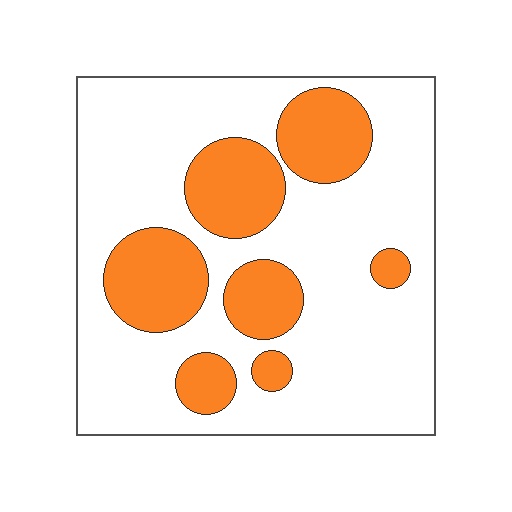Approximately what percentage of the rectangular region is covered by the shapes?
Approximately 25%.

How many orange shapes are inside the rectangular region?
7.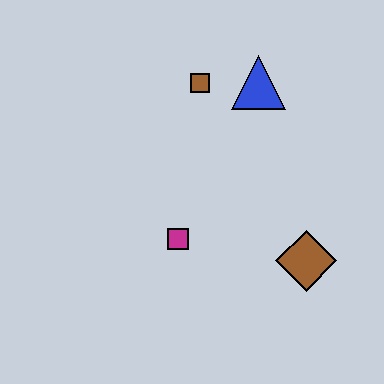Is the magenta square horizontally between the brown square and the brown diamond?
No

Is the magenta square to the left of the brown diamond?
Yes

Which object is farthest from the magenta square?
The blue triangle is farthest from the magenta square.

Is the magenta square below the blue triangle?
Yes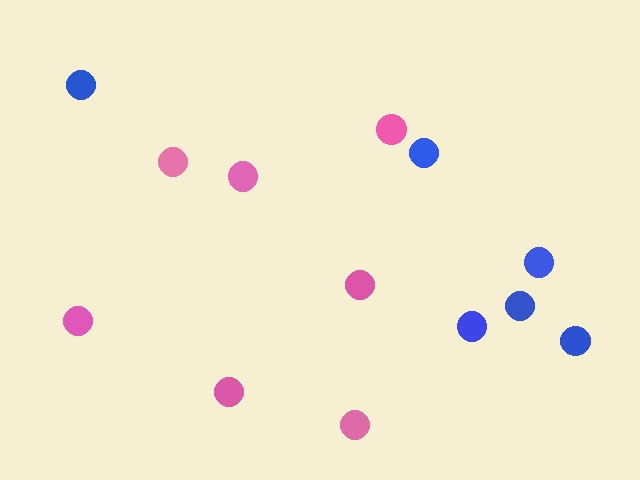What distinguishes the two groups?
There are 2 groups: one group of blue circles (6) and one group of pink circles (7).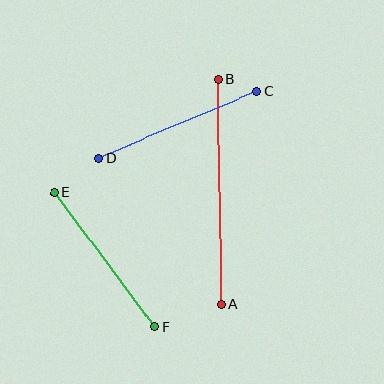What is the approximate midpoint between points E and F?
The midpoint is at approximately (105, 260) pixels.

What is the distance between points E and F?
The distance is approximately 168 pixels.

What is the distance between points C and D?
The distance is approximately 172 pixels.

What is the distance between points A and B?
The distance is approximately 225 pixels.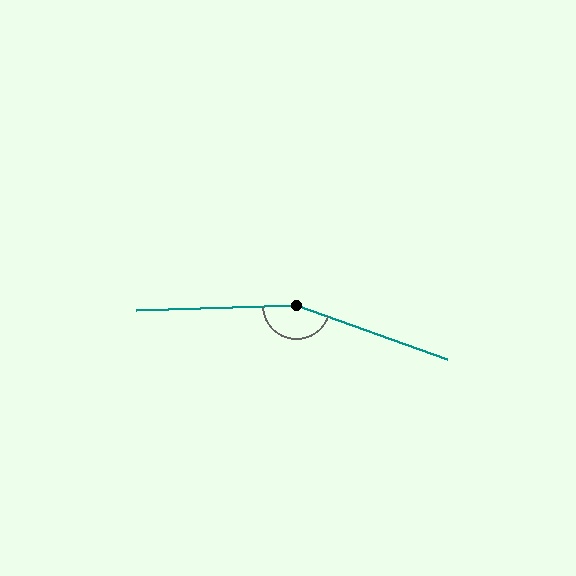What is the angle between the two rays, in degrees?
Approximately 159 degrees.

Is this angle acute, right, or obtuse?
It is obtuse.